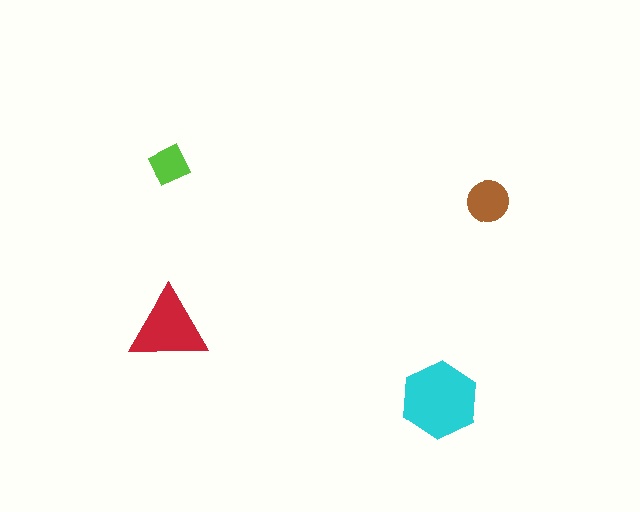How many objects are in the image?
There are 4 objects in the image.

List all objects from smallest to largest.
The lime square, the brown circle, the red triangle, the cyan hexagon.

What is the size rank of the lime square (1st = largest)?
4th.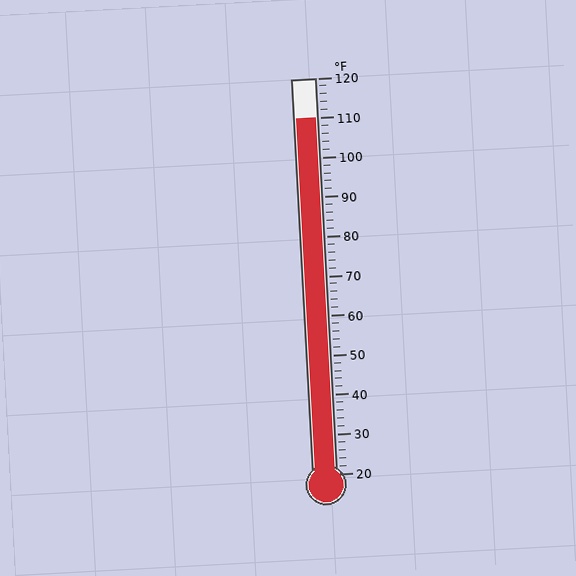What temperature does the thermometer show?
The thermometer shows approximately 110°F.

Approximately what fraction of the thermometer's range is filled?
The thermometer is filled to approximately 90% of its range.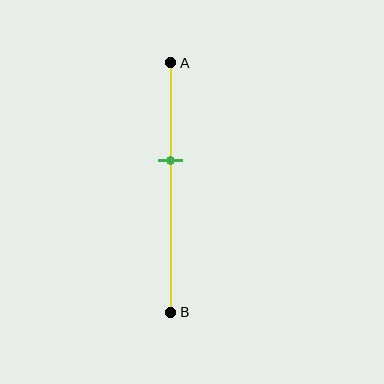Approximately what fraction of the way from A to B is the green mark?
The green mark is approximately 40% of the way from A to B.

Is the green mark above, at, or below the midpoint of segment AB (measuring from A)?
The green mark is above the midpoint of segment AB.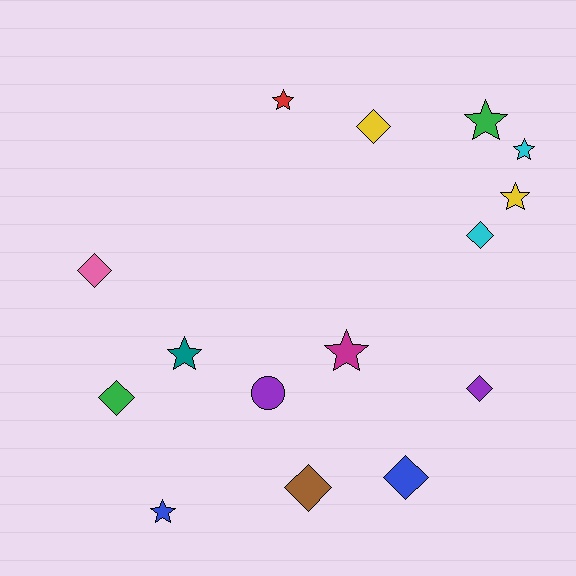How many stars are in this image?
There are 7 stars.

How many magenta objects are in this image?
There is 1 magenta object.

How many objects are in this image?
There are 15 objects.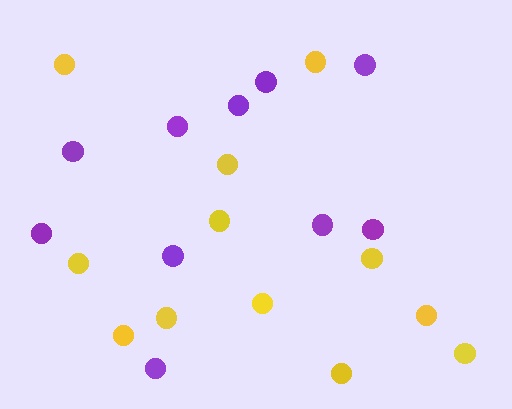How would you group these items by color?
There are 2 groups: one group of yellow circles (12) and one group of purple circles (10).